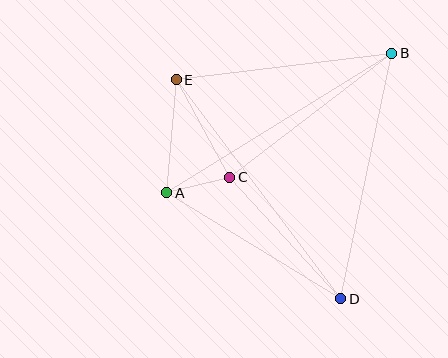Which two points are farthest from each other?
Points D and E are farthest from each other.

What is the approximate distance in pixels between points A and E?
The distance between A and E is approximately 113 pixels.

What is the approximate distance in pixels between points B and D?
The distance between B and D is approximately 251 pixels.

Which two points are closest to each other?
Points A and C are closest to each other.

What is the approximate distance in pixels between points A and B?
The distance between A and B is approximately 265 pixels.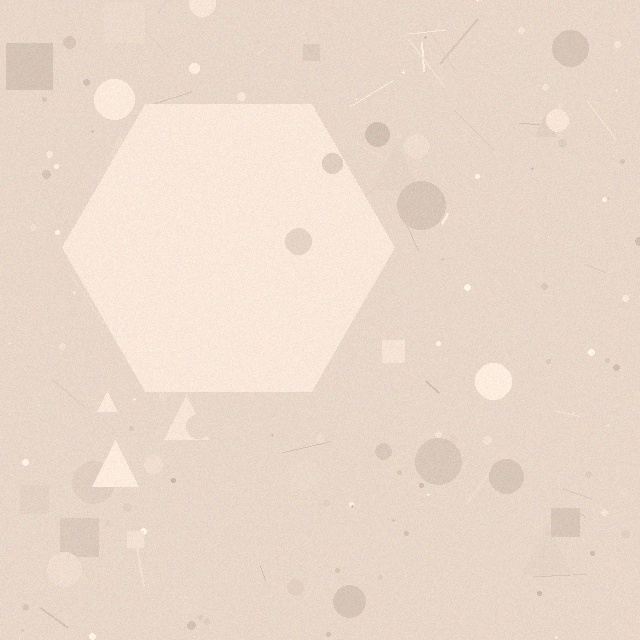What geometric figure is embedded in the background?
A hexagon is embedded in the background.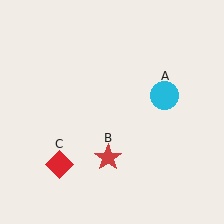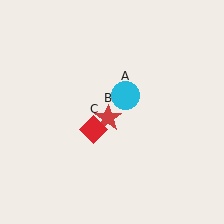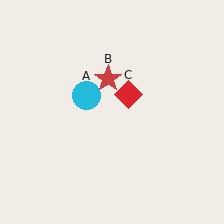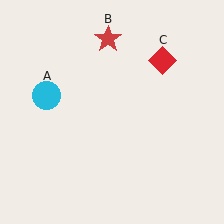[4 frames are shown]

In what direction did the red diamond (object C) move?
The red diamond (object C) moved up and to the right.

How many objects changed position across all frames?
3 objects changed position: cyan circle (object A), red star (object B), red diamond (object C).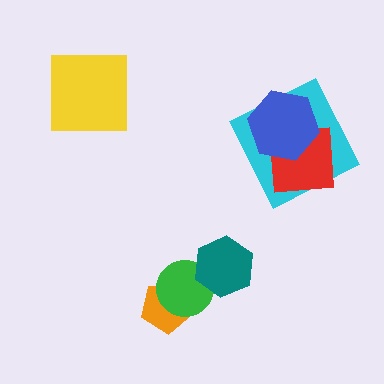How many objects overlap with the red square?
2 objects overlap with the red square.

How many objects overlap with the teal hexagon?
1 object overlaps with the teal hexagon.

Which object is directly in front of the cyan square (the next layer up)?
The red square is directly in front of the cyan square.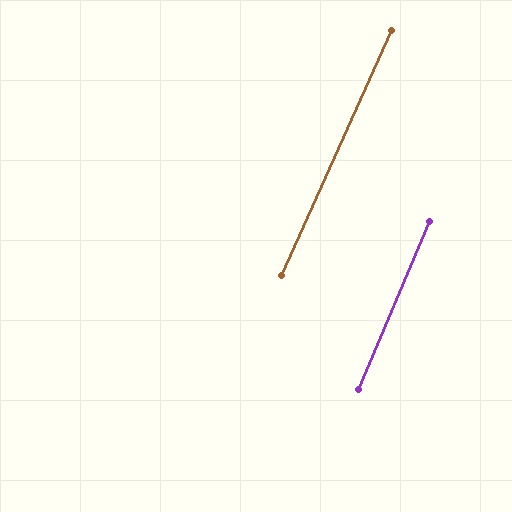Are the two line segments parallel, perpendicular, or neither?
Parallel — their directions differ by only 1.3°.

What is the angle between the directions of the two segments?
Approximately 1 degree.